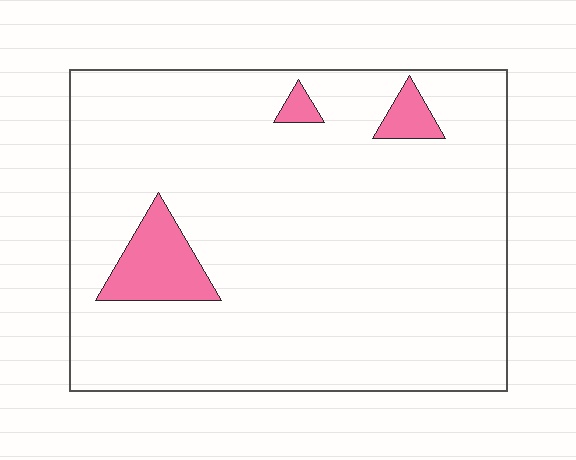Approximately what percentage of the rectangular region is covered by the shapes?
Approximately 5%.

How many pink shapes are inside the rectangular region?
3.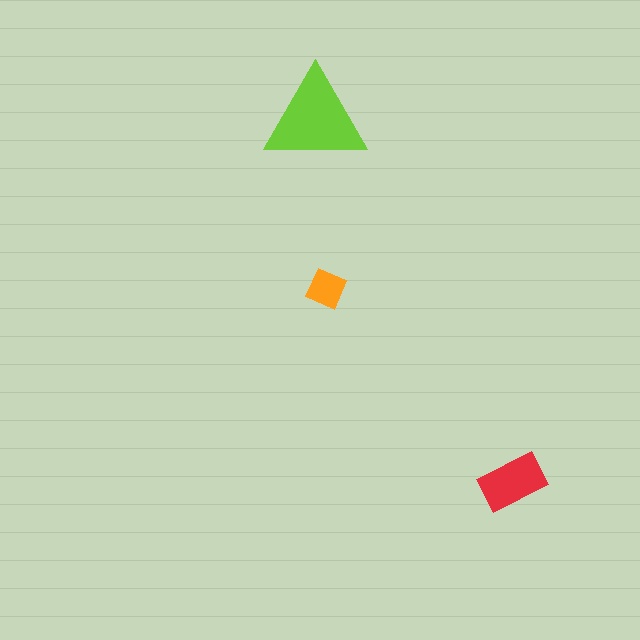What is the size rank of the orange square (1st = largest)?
3rd.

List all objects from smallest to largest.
The orange square, the red rectangle, the lime triangle.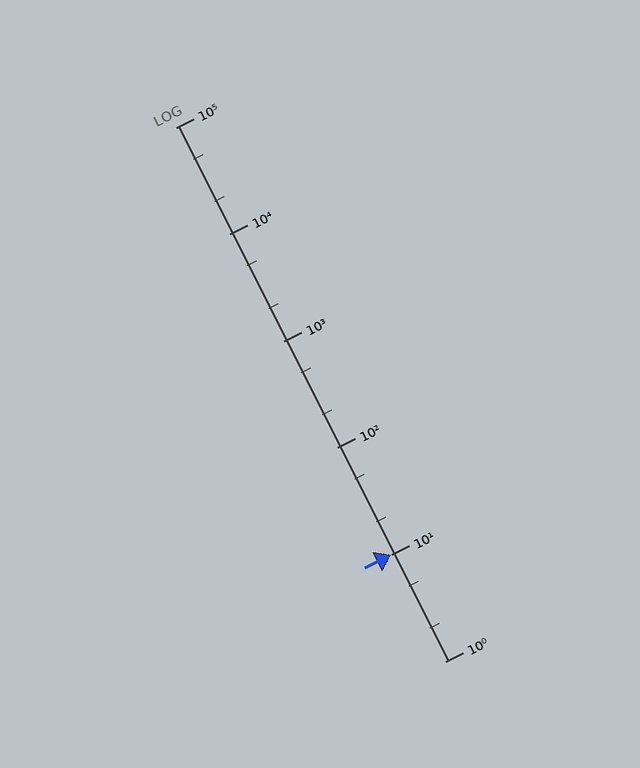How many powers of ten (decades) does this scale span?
The scale spans 5 decades, from 1 to 100000.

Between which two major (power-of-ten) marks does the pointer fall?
The pointer is between 10 and 100.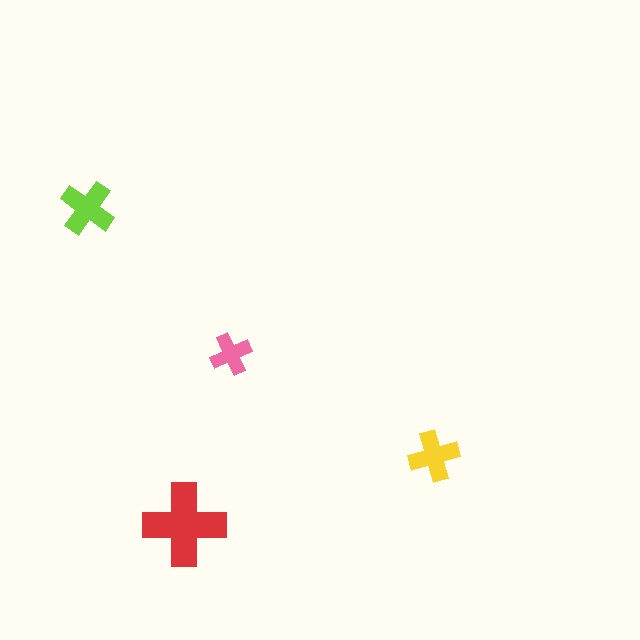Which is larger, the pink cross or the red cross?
The red one.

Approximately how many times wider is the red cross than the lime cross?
About 1.5 times wider.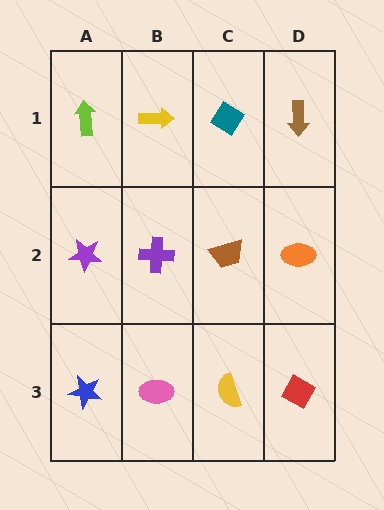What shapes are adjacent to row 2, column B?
A yellow arrow (row 1, column B), a pink ellipse (row 3, column B), a purple star (row 2, column A), a brown trapezoid (row 2, column C).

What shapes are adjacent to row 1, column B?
A purple cross (row 2, column B), a lime arrow (row 1, column A), a teal diamond (row 1, column C).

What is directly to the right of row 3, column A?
A pink ellipse.